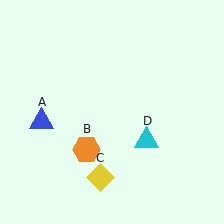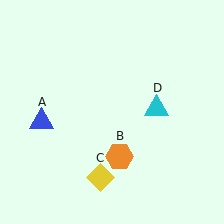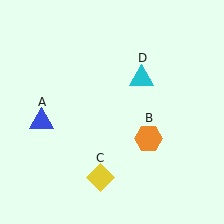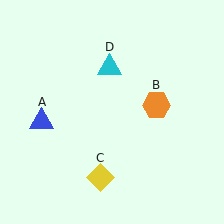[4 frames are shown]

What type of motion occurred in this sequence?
The orange hexagon (object B), cyan triangle (object D) rotated counterclockwise around the center of the scene.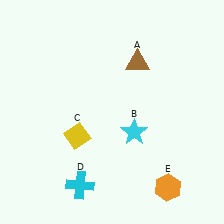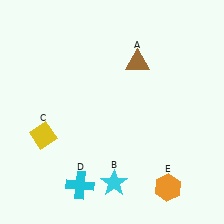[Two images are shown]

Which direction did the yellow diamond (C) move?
The yellow diamond (C) moved left.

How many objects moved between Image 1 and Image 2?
2 objects moved between the two images.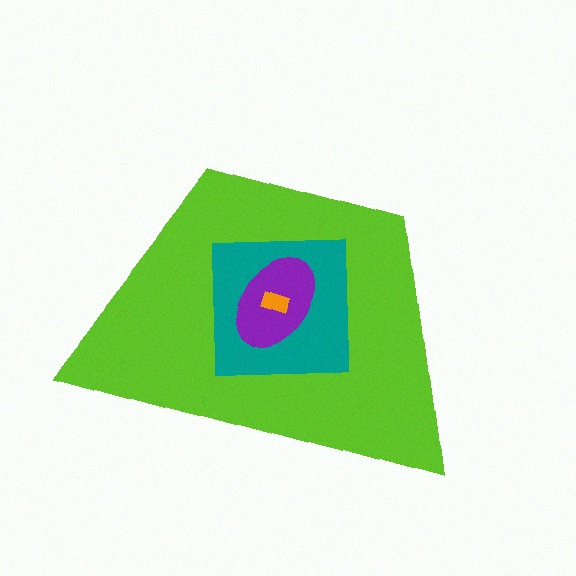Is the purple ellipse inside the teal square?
Yes.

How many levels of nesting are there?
4.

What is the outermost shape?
The lime trapezoid.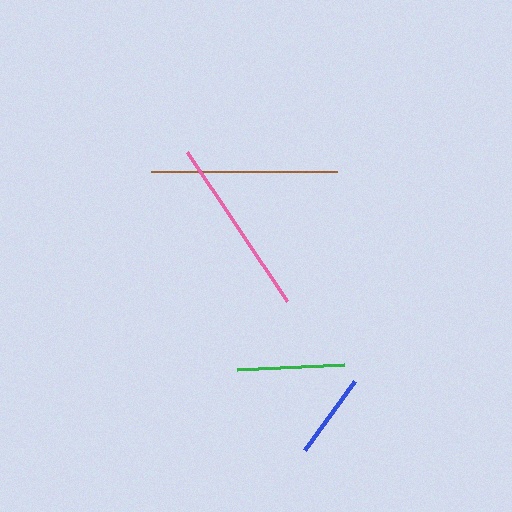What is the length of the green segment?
The green segment is approximately 107 pixels long.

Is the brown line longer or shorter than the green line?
The brown line is longer than the green line.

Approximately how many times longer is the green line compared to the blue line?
The green line is approximately 1.3 times the length of the blue line.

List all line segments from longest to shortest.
From longest to shortest: brown, pink, green, blue.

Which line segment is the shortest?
The blue line is the shortest at approximately 85 pixels.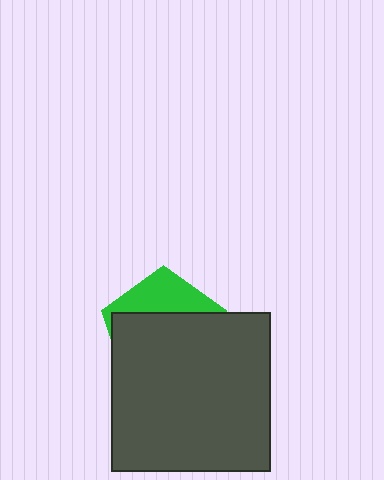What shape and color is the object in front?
The object in front is a dark gray square.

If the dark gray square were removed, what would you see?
You would see the complete green pentagon.